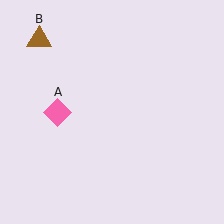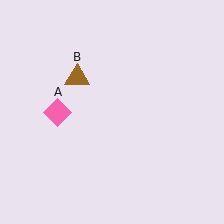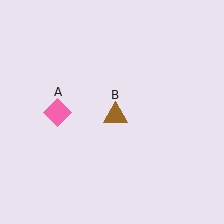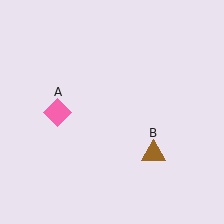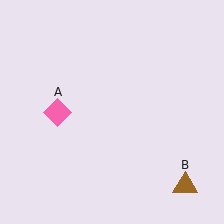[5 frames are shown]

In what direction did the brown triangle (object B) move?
The brown triangle (object B) moved down and to the right.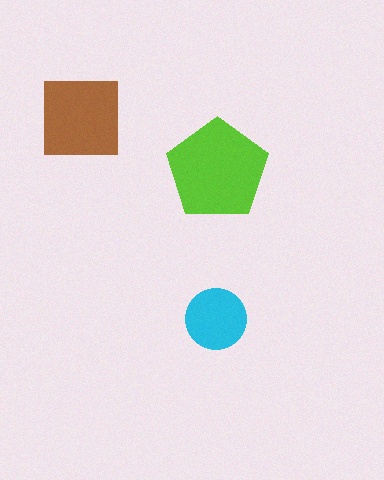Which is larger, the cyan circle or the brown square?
The brown square.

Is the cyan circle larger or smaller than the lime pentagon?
Smaller.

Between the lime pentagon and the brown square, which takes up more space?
The lime pentagon.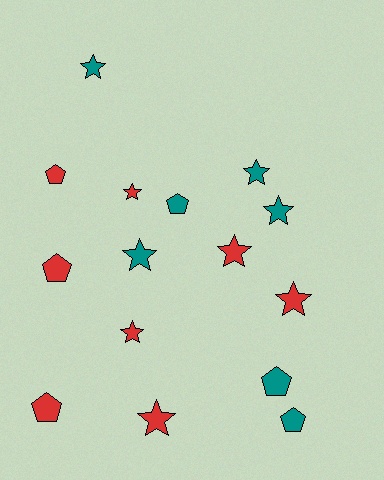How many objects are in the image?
There are 15 objects.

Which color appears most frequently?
Red, with 8 objects.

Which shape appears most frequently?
Star, with 9 objects.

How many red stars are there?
There are 5 red stars.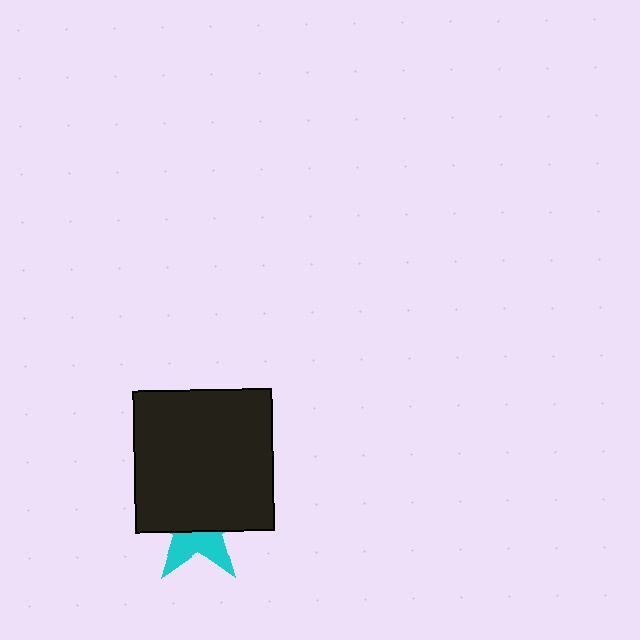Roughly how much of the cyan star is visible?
A small part of it is visible (roughly 39%).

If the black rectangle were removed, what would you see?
You would see the complete cyan star.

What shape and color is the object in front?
The object in front is a black rectangle.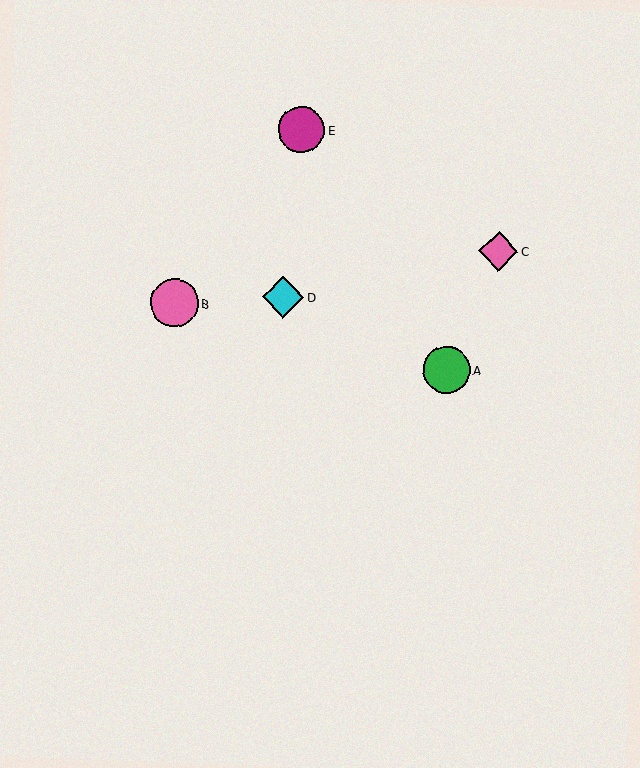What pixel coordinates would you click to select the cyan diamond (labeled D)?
Click at (283, 297) to select the cyan diamond D.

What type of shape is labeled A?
Shape A is a green circle.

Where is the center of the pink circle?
The center of the pink circle is at (175, 303).